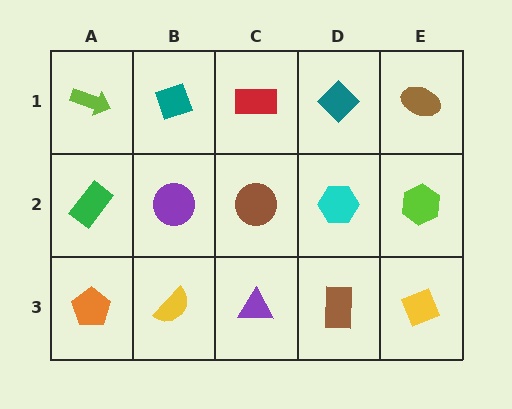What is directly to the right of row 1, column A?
A teal diamond.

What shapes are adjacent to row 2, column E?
A brown ellipse (row 1, column E), a yellow diamond (row 3, column E), a cyan hexagon (row 2, column D).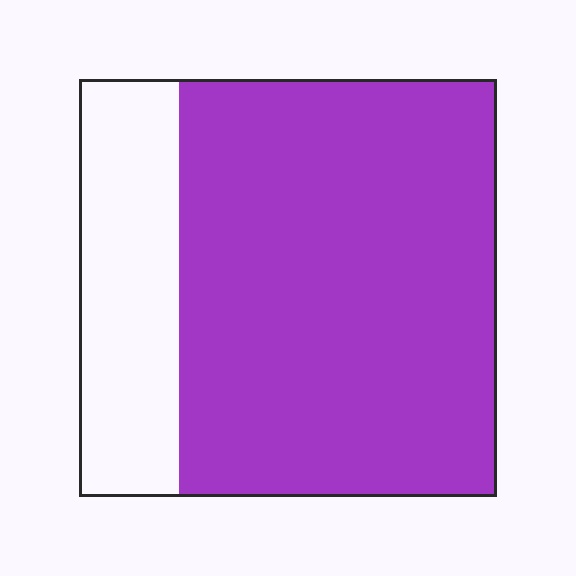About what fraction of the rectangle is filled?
About three quarters (3/4).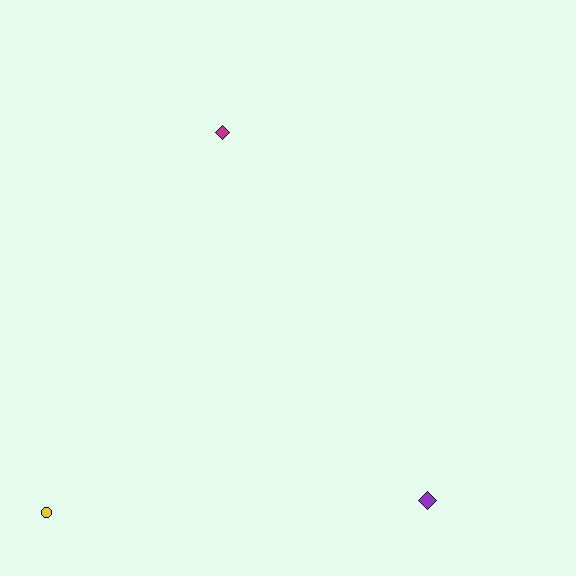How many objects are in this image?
There are 3 objects.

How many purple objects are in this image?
There is 1 purple object.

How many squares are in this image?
There are no squares.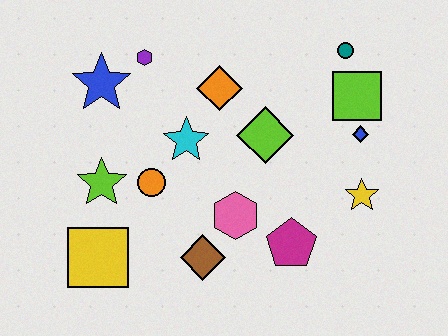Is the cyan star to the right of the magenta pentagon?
No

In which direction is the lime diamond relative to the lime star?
The lime diamond is to the right of the lime star.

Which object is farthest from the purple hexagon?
The yellow star is farthest from the purple hexagon.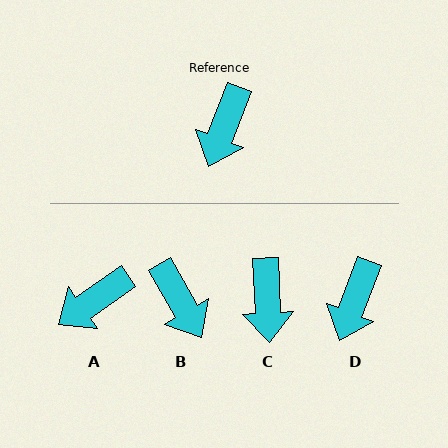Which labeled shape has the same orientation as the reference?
D.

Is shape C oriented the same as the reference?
No, it is off by about 24 degrees.